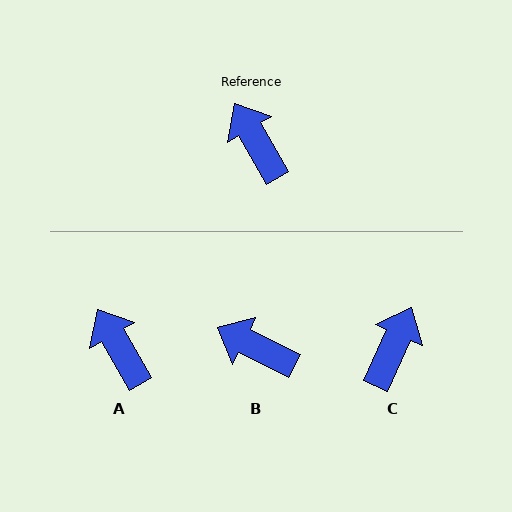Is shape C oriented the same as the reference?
No, it is off by about 55 degrees.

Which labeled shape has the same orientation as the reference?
A.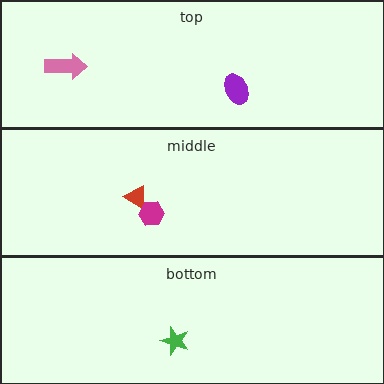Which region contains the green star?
The bottom region.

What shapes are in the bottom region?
The green star.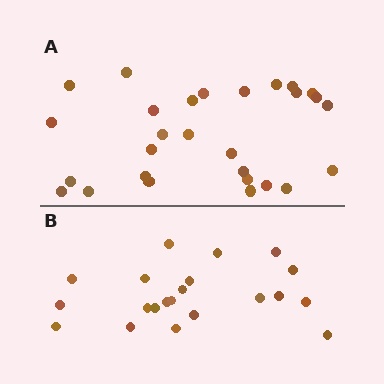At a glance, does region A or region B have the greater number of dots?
Region A (the top region) has more dots.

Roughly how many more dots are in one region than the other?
Region A has roughly 8 or so more dots than region B.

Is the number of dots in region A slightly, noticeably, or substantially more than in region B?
Region A has noticeably more, but not dramatically so. The ratio is roughly 1.3 to 1.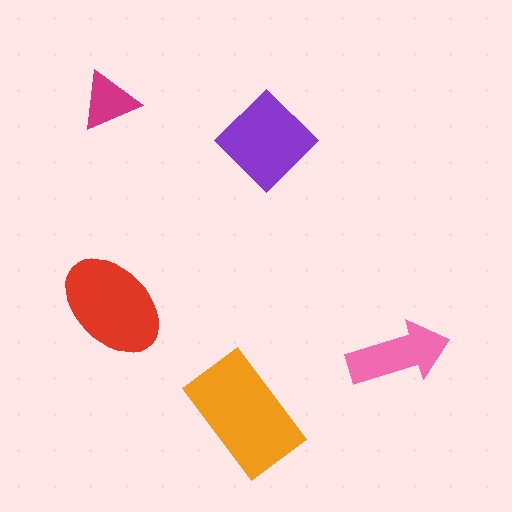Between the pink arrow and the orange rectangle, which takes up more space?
The orange rectangle.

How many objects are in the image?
There are 5 objects in the image.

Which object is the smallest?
The magenta triangle.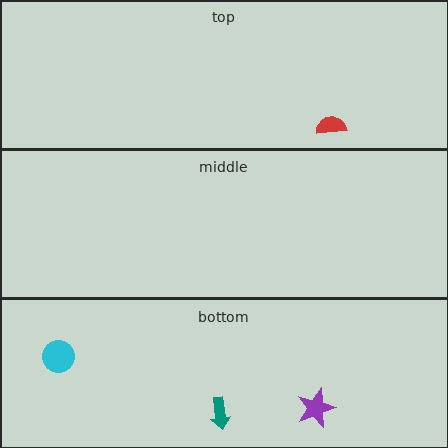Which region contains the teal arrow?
The bottom region.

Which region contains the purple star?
The bottom region.